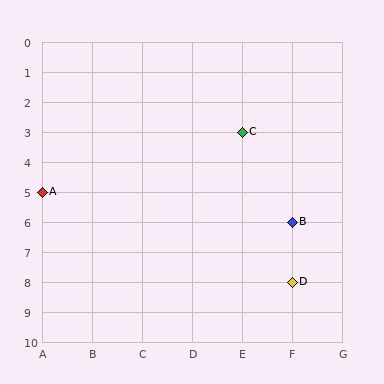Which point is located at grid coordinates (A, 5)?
Point A is at (A, 5).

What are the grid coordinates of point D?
Point D is at grid coordinates (F, 8).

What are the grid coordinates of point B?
Point B is at grid coordinates (F, 6).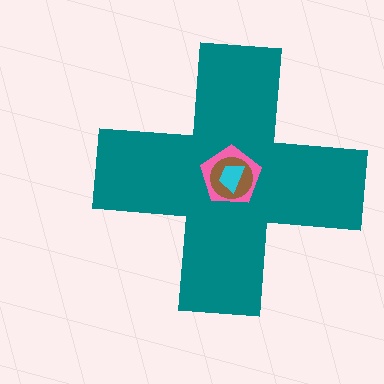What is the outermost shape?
The teal cross.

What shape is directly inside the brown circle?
The cyan trapezoid.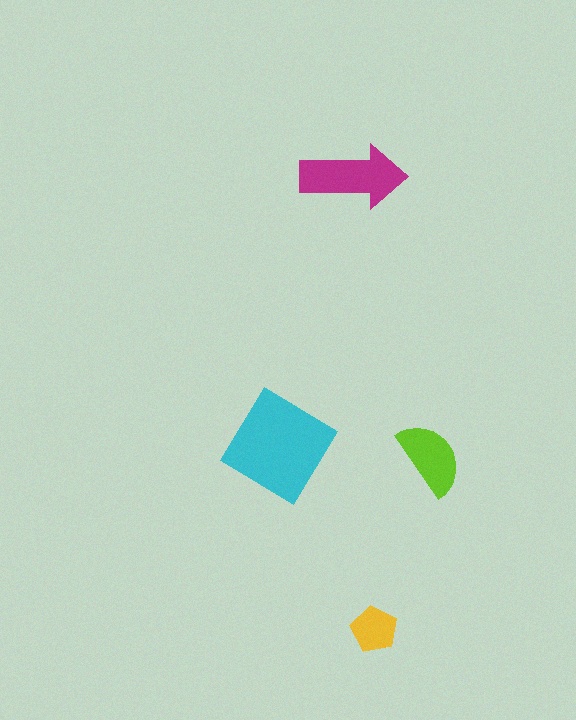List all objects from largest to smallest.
The cyan diamond, the magenta arrow, the lime semicircle, the yellow pentagon.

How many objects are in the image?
There are 4 objects in the image.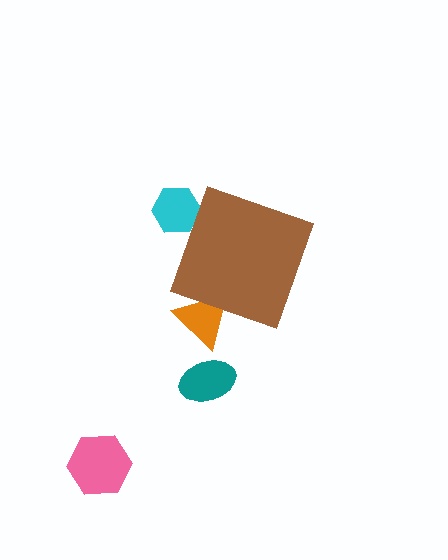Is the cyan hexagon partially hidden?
Yes, the cyan hexagon is partially hidden behind the brown diamond.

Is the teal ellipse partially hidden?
No, the teal ellipse is fully visible.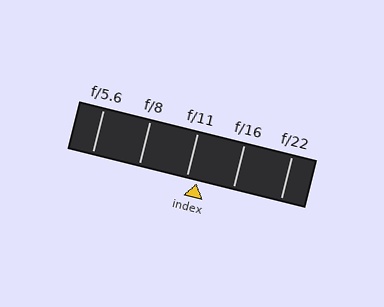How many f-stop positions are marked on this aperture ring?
There are 5 f-stop positions marked.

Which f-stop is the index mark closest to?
The index mark is closest to f/11.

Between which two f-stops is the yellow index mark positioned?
The index mark is between f/11 and f/16.